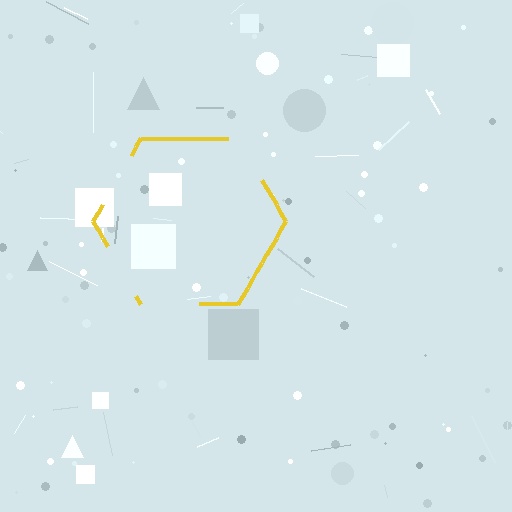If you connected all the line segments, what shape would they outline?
They would outline a hexagon.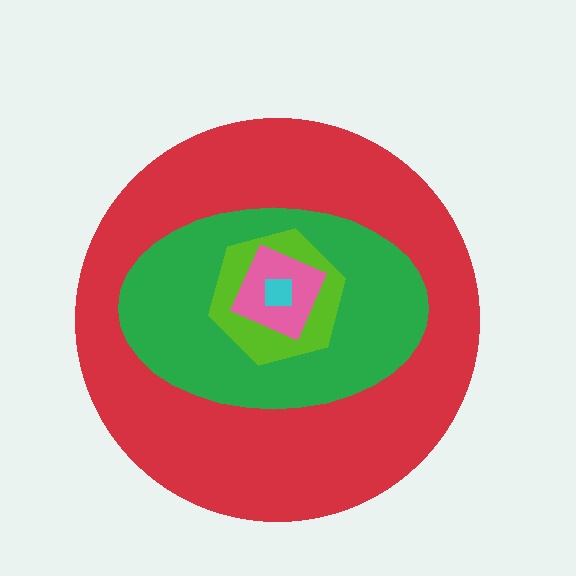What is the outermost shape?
The red circle.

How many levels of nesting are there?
5.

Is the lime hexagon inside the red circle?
Yes.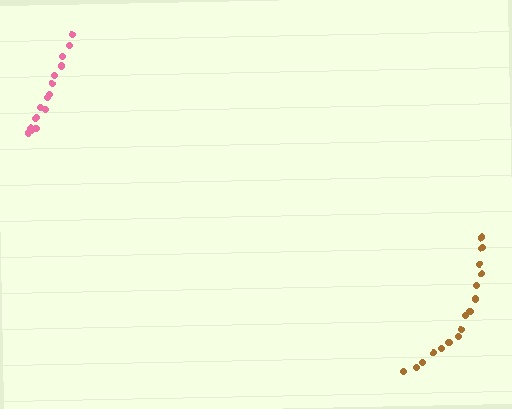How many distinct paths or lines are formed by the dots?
There are 2 distinct paths.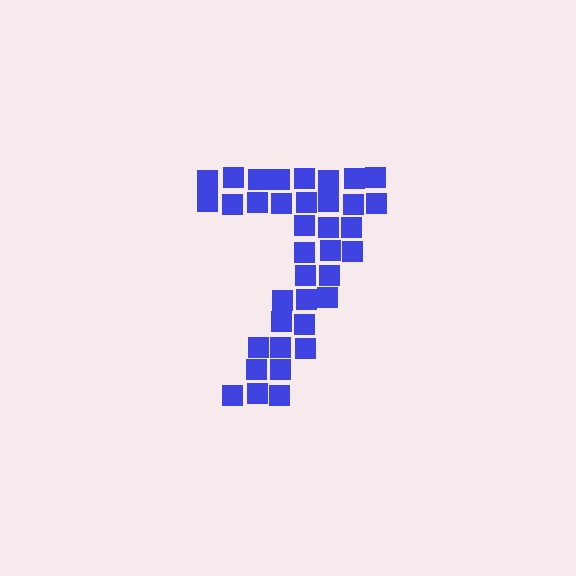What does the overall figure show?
The overall figure shows the digit 7.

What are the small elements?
The small elements are squares.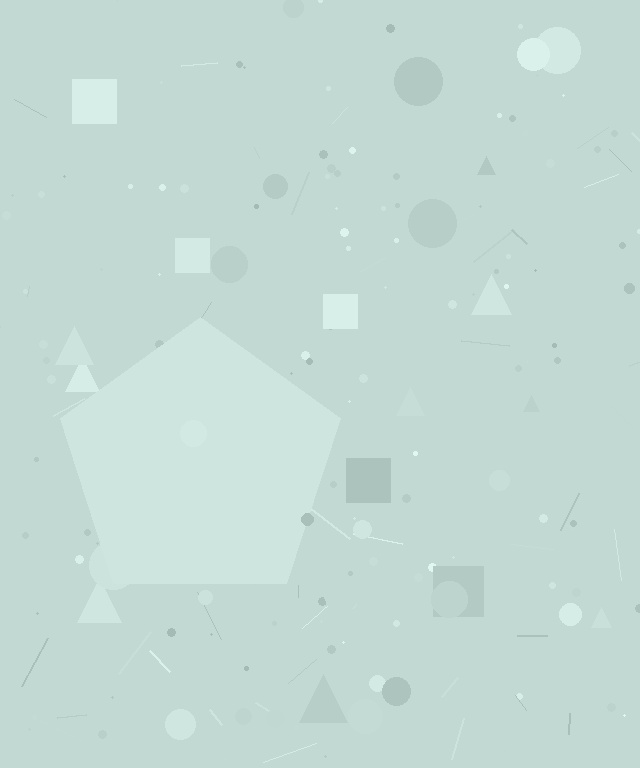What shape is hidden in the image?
A pentagon is hidden in the image.